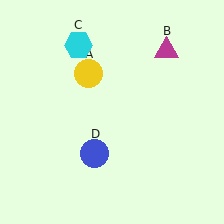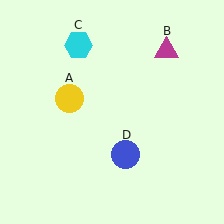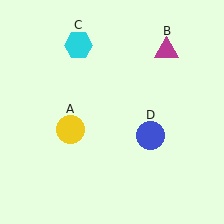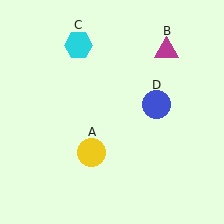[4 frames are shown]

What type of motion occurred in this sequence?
The yellow circle (object A), blue circle (object D) rotated counterclockwise around the center of the scene.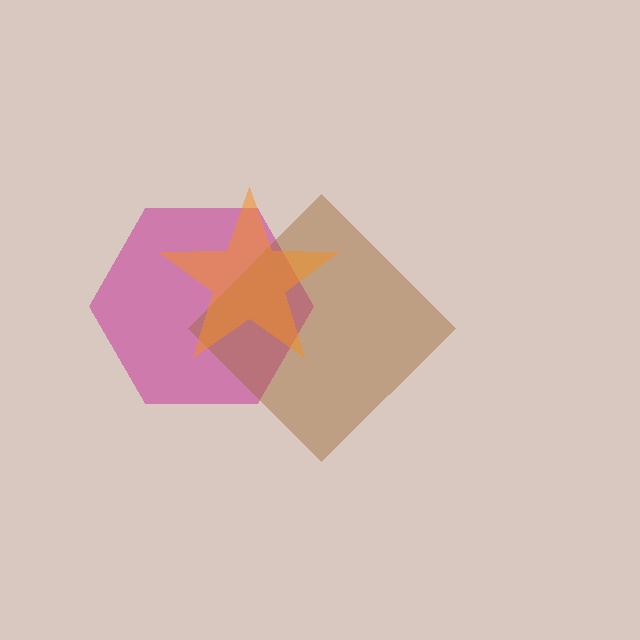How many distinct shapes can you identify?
There are 3 distinct shapes: a magenta hexagon, a brown diamond, an orange star.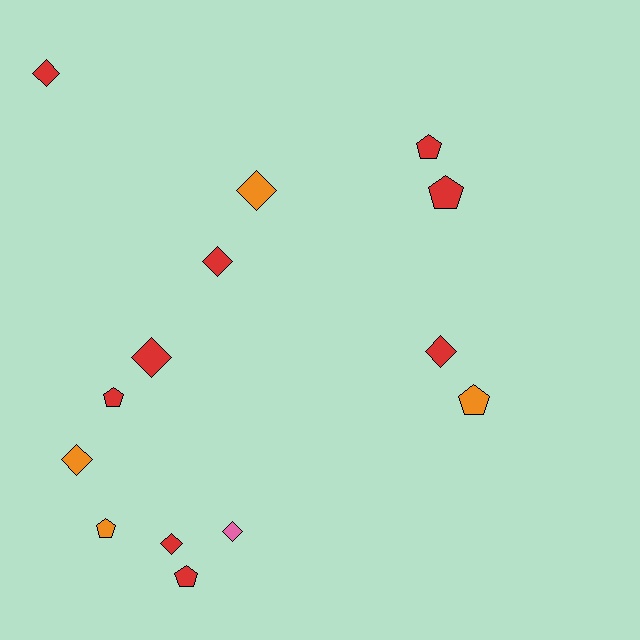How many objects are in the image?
There are 14 objects.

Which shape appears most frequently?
Diamond, with 8 objects.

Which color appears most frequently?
Red, with 9 objects.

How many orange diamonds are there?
There are 2 orange diamonds.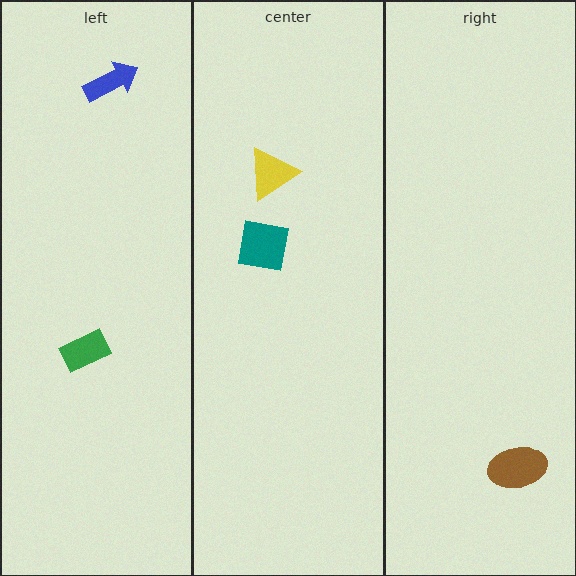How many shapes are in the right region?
1.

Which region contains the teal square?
The center region.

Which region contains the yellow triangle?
The center region.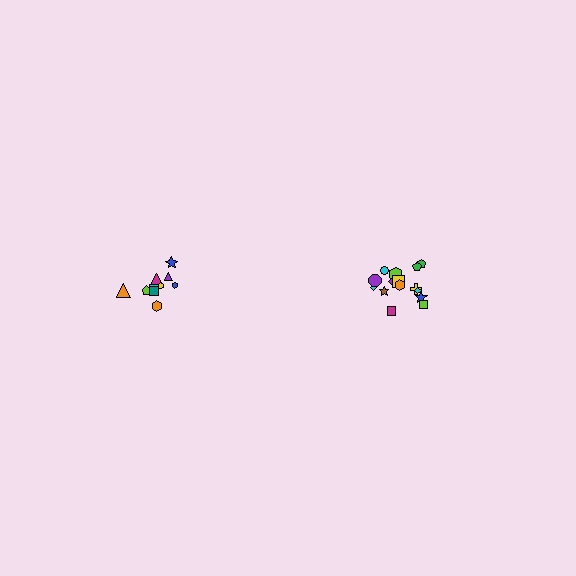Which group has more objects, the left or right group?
The right group.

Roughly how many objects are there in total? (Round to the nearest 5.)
Roughly 25 objects in total.